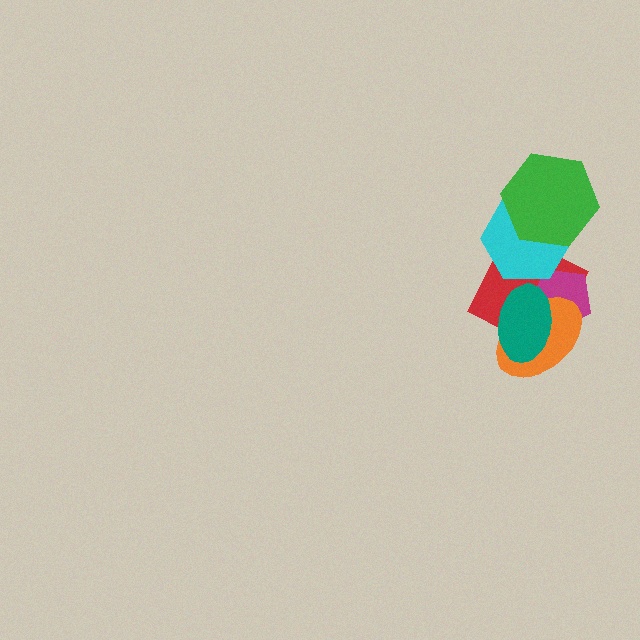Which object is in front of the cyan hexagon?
The green hexagon is in front of the cyan hexagon.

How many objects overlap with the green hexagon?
1 object overlaps with the green hexagon.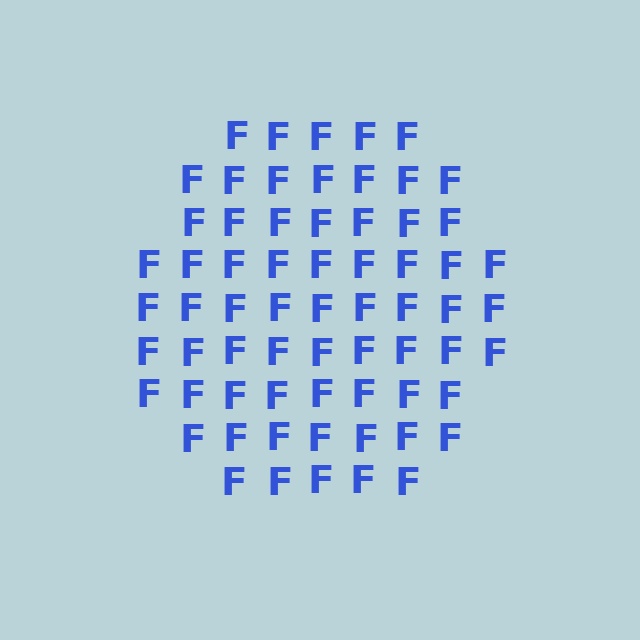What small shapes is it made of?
It is made of small letter F's.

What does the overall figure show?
The overall figure shows a hexagon.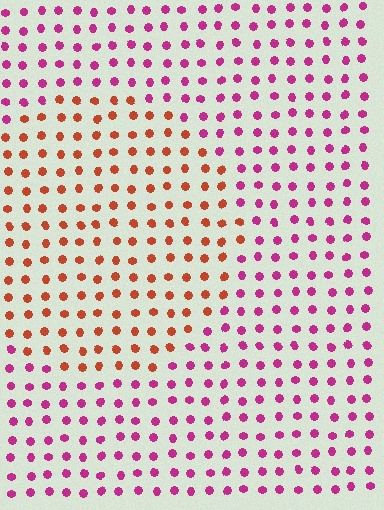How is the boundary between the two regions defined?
The boundary is defined purely by a slight shift in hue (about 50 degrees). Spacing, size, and orientation are identical on both sides.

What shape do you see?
I see a circle.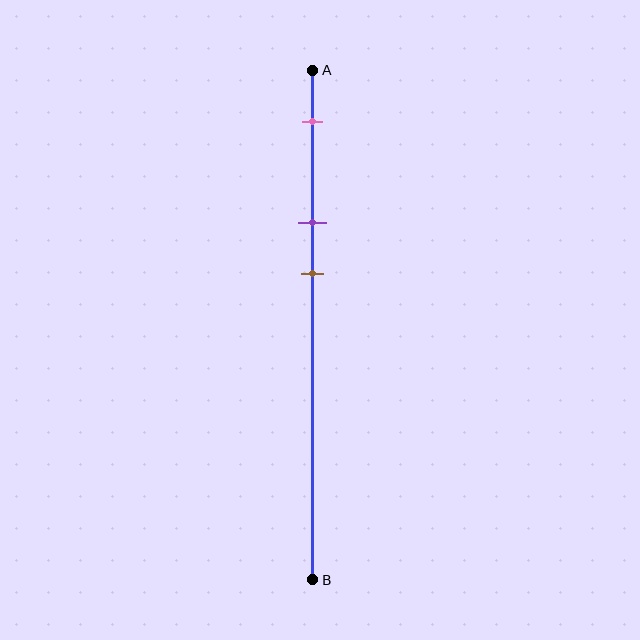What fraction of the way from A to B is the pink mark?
The pink mark is approximately 10% (0.1) of the way from A to B.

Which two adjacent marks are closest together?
The purple and brown marks are the closest adjacent pair.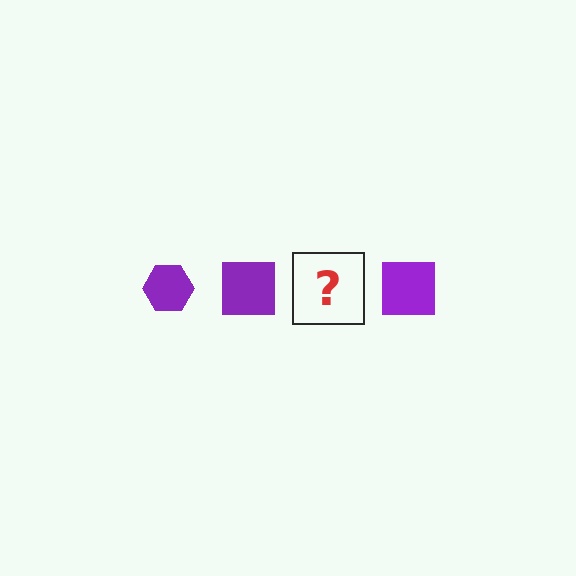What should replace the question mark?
The question mark should be replaced with a purple hexagon.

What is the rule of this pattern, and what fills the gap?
The rule is that the pattern cycles through hexagon, square shapes in purple. The gap should be filled with a purple hexagon.